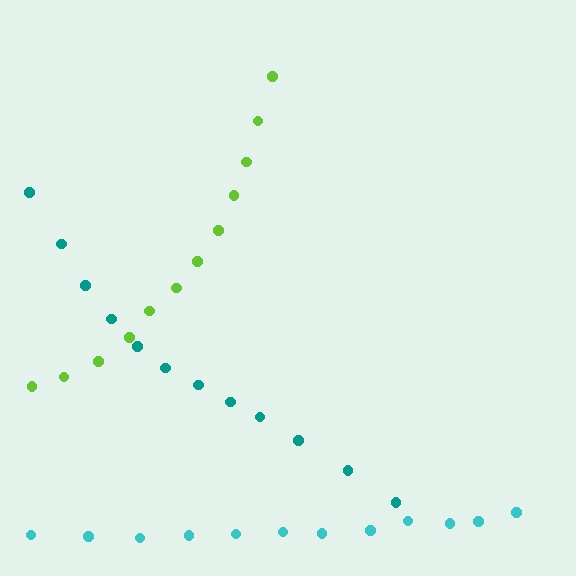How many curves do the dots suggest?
There are 3 distinct paths.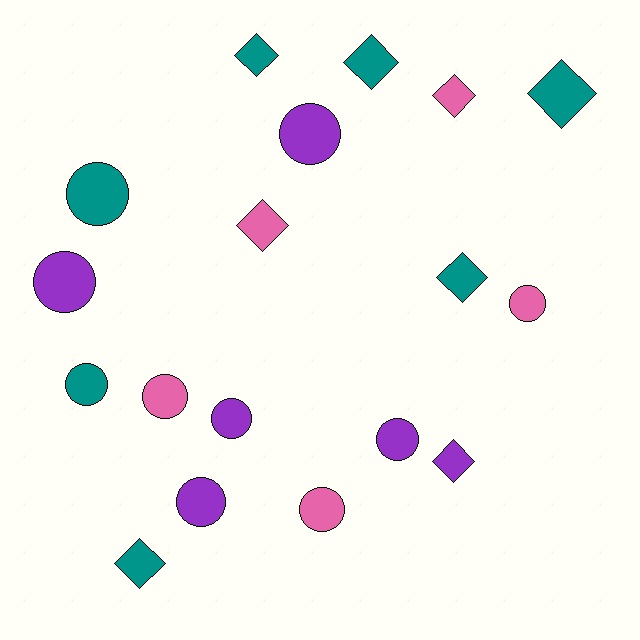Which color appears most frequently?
Teal, with 7 objects.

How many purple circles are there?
There are 5 purple circles.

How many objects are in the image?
There are 18 objects.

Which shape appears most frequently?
Circle, with 10 objects.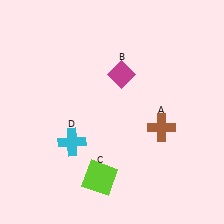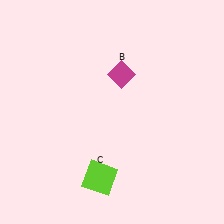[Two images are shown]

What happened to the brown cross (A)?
The brown cross (A) was removed in Image 2. It was in the bottom-right area of Image 1.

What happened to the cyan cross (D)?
The cyan cross (D) was removed in Image 2. It was in the bottom-left area of Image 1.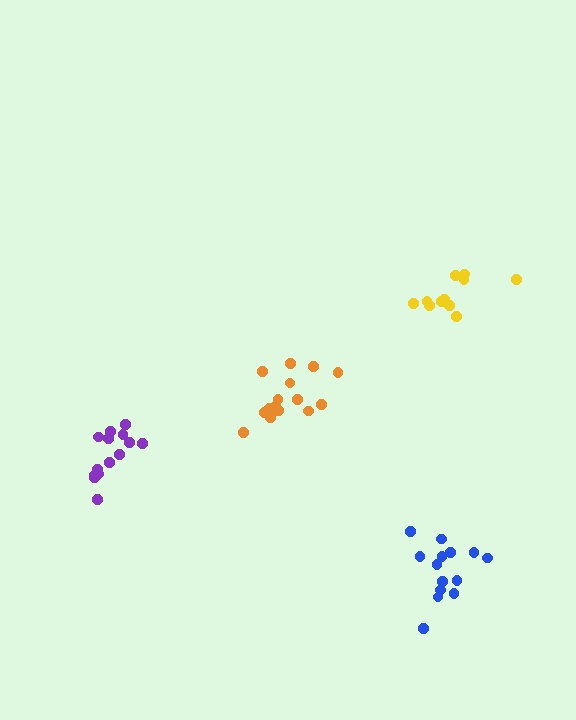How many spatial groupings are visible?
There are 4 spatial groupings.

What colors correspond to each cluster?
The clusters are colored: purple, yellow, orange, blue.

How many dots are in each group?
Group 1: 14 dots, Group 2: 12 dots, Group 3: 16 dots, Group 4: 14 dots (56 total).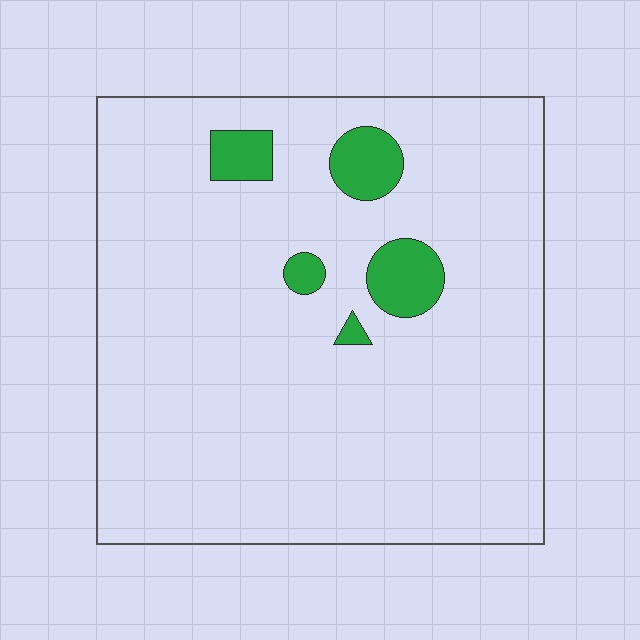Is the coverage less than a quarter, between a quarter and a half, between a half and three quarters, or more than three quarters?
Less than a quarter.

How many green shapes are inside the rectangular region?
5.